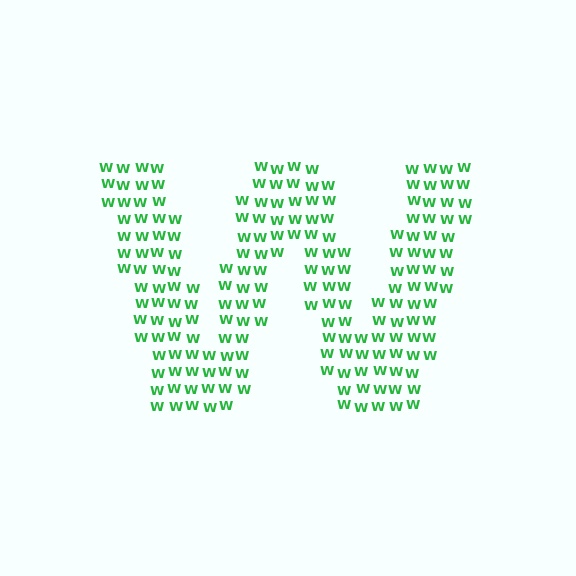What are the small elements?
The small elements are letter W's.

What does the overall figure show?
The overall figure shows the letter W.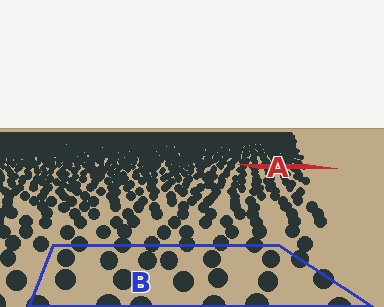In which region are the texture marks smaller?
The texture marks are smaller in region A, because it is farther away.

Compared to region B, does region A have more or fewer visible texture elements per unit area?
Region A has more texture elements per unit area — they are packed more densely because it is farther away.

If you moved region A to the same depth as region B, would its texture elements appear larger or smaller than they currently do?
They would appear larger. At a closer depth, the same texture elements are projected at a bigger on-screen size.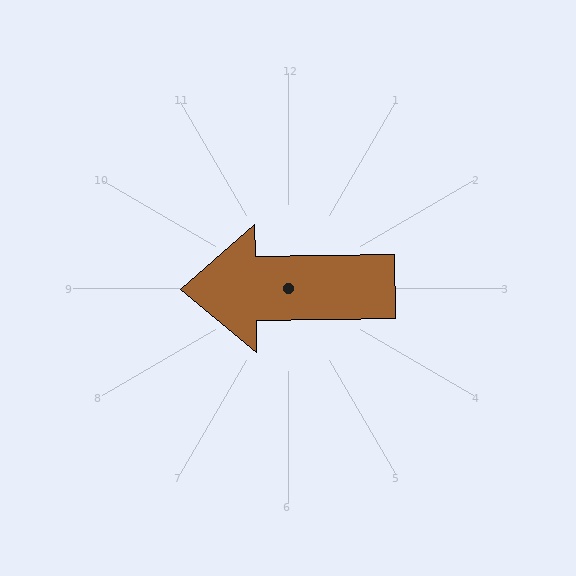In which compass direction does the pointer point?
West.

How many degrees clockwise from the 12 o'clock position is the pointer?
Approximately 269 degrees.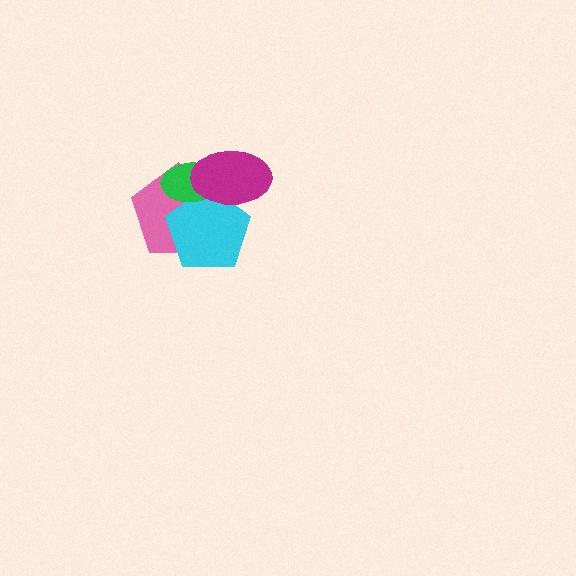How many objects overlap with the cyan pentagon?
3 objects overlap with the cyan pentagon.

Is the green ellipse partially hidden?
Yes, it is partially covered by another shape.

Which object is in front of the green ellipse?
The magenta ellipse is in front of the green ellipse.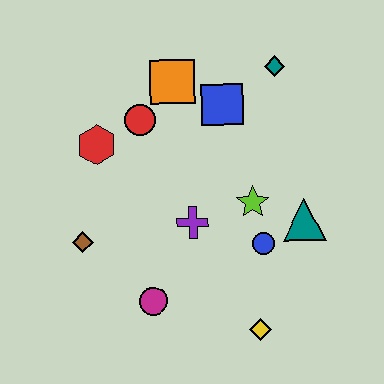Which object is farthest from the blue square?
The yellow diamond is farthest from the blue square.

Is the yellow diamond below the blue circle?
Yes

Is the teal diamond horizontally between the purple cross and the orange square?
No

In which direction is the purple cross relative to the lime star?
The purple cross is to the left of the lime star.